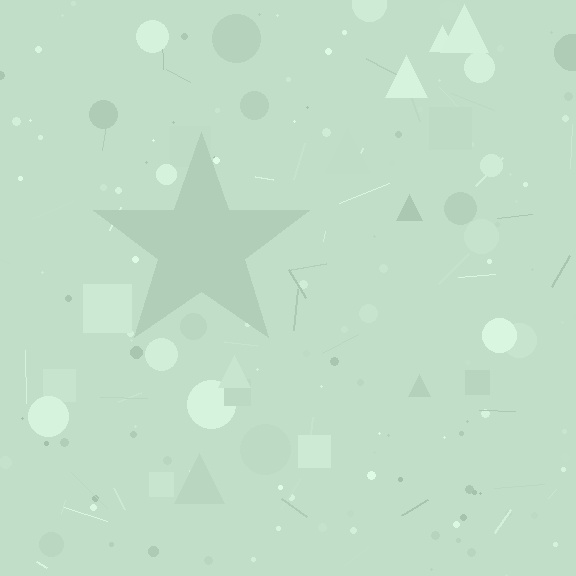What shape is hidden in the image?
A star is hidden in the image.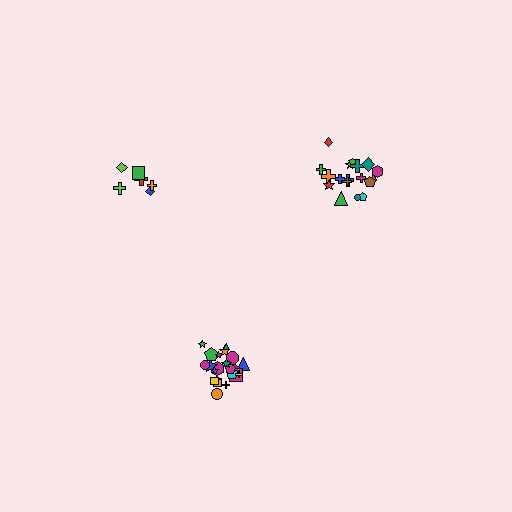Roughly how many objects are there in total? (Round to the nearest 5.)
Roughly 50 objects in total.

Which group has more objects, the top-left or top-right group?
The top-right group.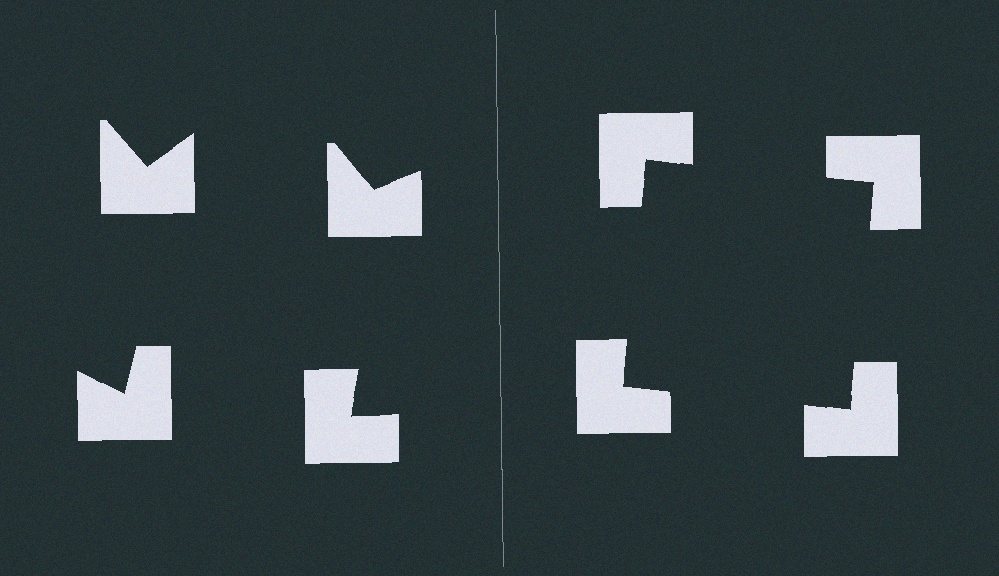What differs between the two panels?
The notched squares are positioned identically on both sides; only the wedge orientations differ. On the right they align to a square; on the left they are misaligned.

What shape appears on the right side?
An illusory square.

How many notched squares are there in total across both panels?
8 — 4 on each side.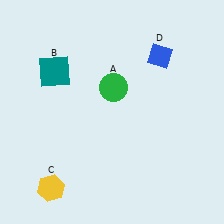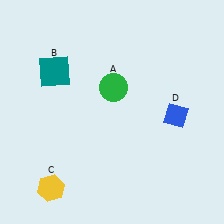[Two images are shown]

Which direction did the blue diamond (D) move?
The blue diamond (D) moved down.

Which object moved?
The blue diamond (D) moved down.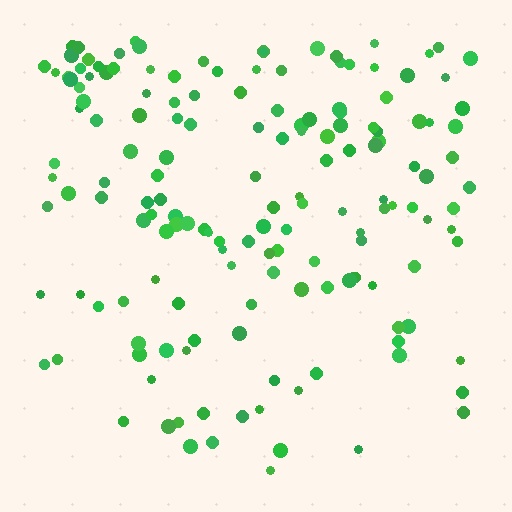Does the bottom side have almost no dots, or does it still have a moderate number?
Still a moderate number, just noticeably fewer than the top.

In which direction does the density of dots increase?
From bottom to top, with the top side densest.